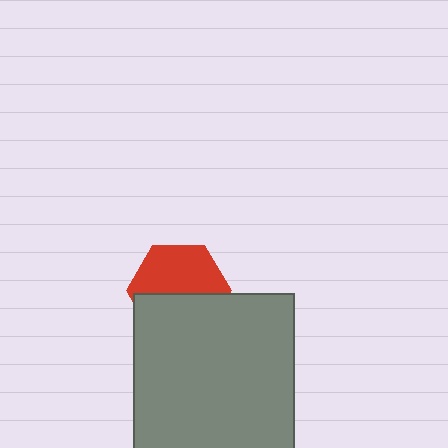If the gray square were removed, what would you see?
You would see the complete red hexagon.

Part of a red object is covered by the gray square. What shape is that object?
It is a hexagon.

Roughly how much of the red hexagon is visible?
About half of it is visible (roughly 54%).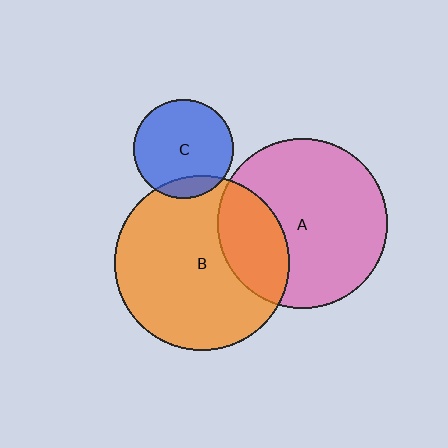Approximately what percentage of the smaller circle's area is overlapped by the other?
Approximately 25%.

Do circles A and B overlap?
Yes.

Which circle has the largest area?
Circle B (orange).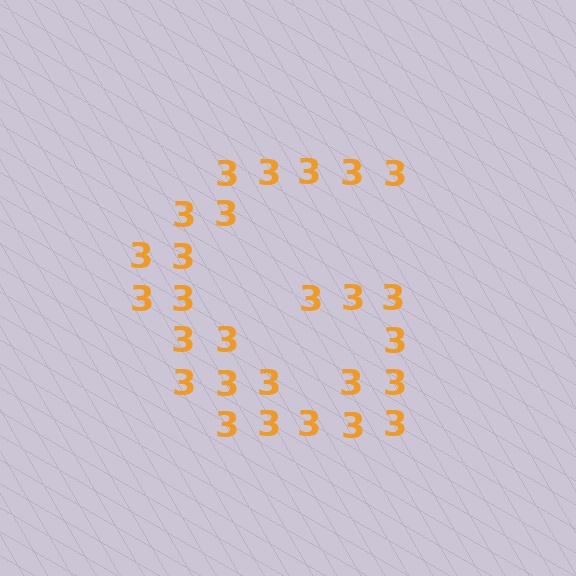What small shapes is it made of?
It is made of small digit 3's.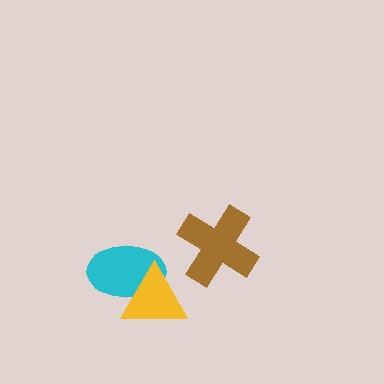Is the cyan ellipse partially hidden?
Yes, it is partially covered by another shape.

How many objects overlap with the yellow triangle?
1 object overlaps with the yellow triangle.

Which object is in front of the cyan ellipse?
The yellow triangle is in front of the cyan ellipse.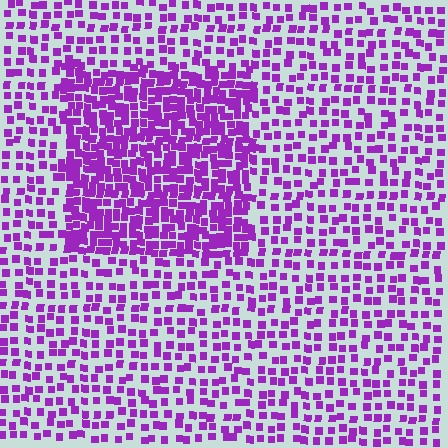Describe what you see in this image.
The image contains small purple elements arranged at two different densities. A rectangle-shaped region is visible where the elements are more densely packed than the surrounding area.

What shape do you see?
I see a rectangle.